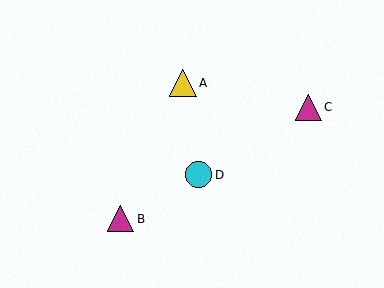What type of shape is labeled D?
Shape D is a cyan circle.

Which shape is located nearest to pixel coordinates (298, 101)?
The magenta triangle (labeled C) at (308, 107) is nearest to that location.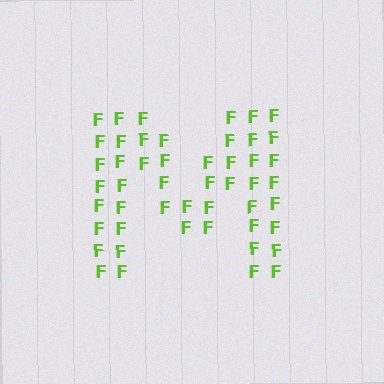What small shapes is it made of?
It is made of small letter F's.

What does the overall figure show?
The overall figure shows the letter M.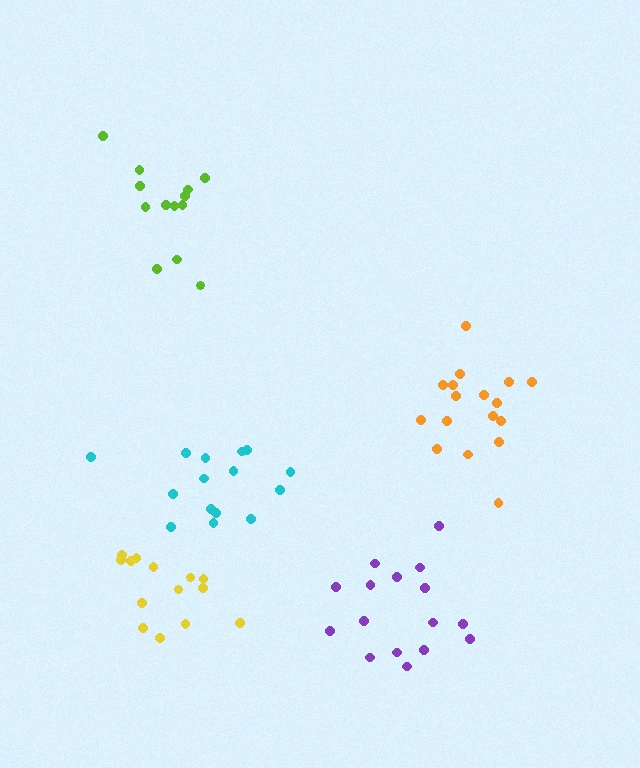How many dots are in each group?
Group 1: 13 dots, Group 2: 16 dots, Group 3: 17 dots, Group 4: 14 dots, Group 5: 15 dots (75 total).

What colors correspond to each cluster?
The clusters are colored: lime, purple, orange, yellow, cyan.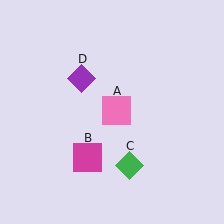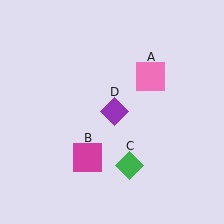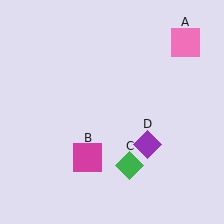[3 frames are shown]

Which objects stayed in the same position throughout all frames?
Magenta square (object B) and green diamond (object C) remained stationary.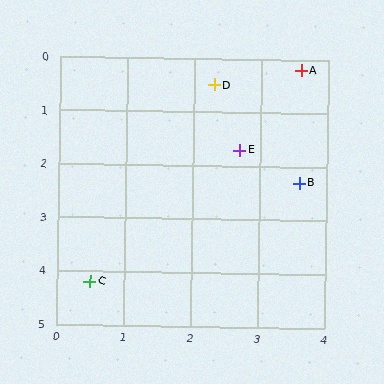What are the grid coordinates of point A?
Point A is at approximately (3.6, 0.2).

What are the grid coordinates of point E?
Point E is at approximately (2.7, 1.7).